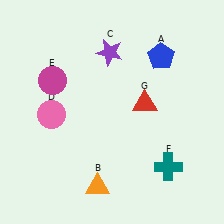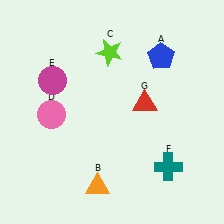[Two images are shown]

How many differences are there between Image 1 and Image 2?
There is 1 difference between the two images.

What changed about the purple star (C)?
In Image 1, C is purple. In Image 2, it changed to lime.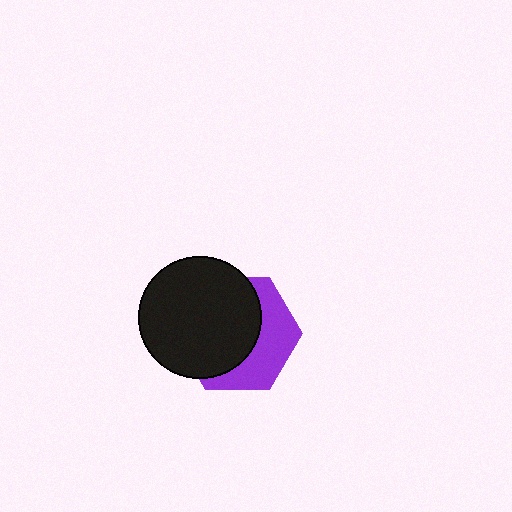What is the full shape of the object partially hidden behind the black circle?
The partially hidden object is a purple hexagon.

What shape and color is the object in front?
The object in front is a black circle.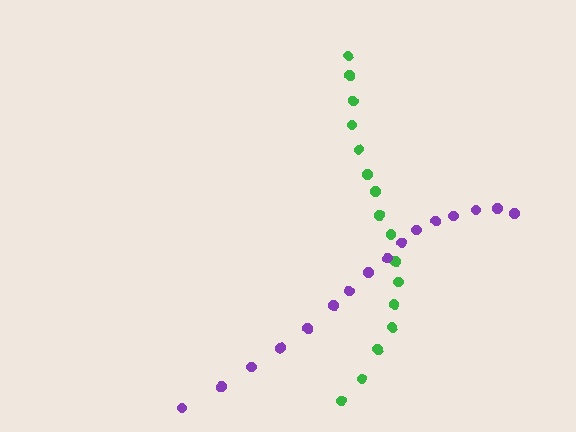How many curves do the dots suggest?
There are 2 distinct paths.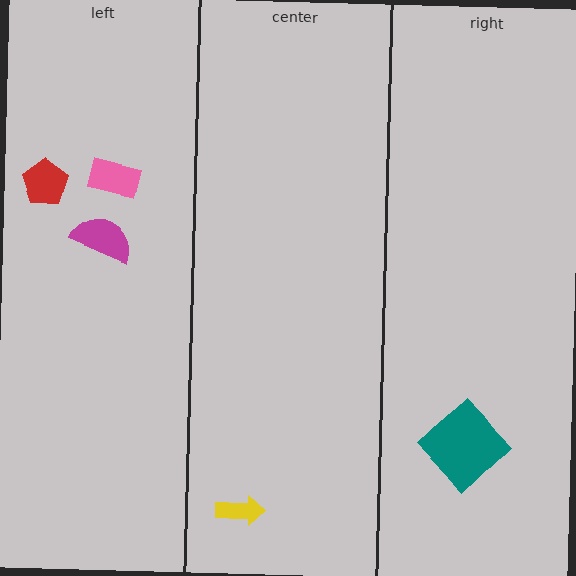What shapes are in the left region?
The pink rectangle, the red pentagon, the magenta semicircle.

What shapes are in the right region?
The teal diamond.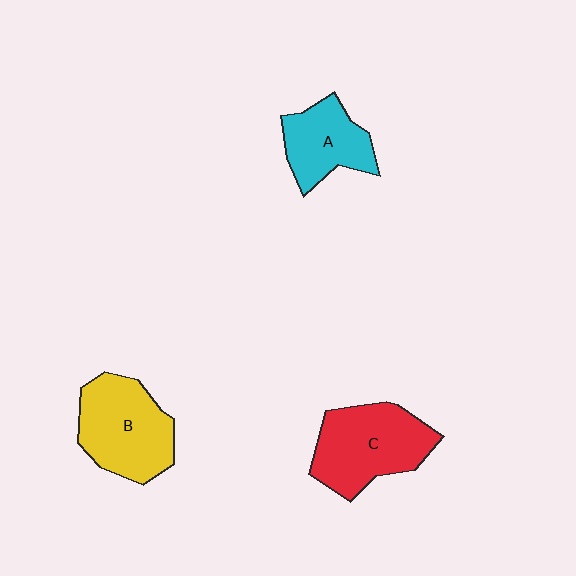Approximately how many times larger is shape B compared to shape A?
Approximately 1.4 times.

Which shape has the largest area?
Shape C (red).